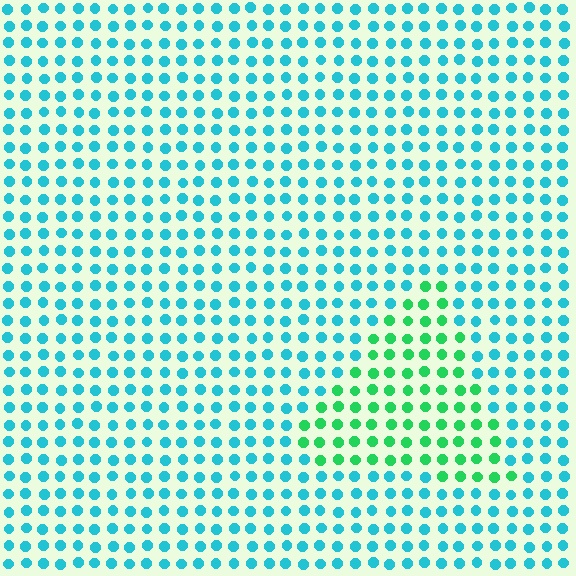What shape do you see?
I see a triangle.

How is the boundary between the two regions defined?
The boundary is defined purely by a slight shift in hue (about 47 degrees). Spacing, size, and orientation are identical on both sides.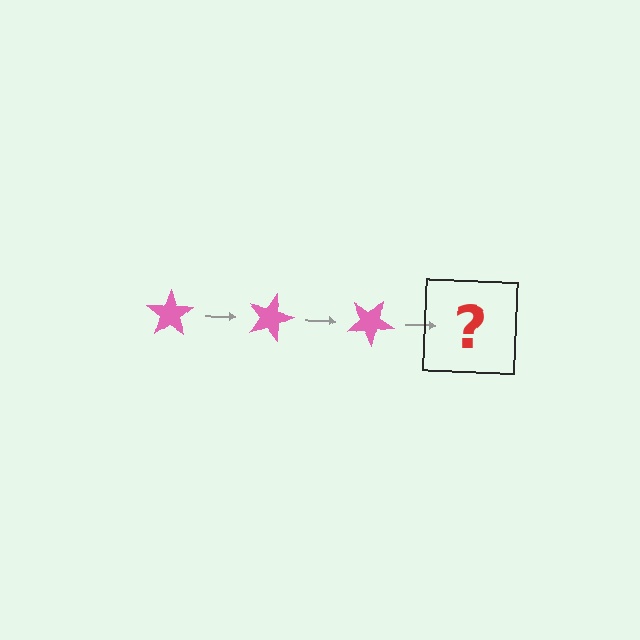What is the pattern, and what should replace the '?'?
The pattern is that the star rotates 15 degrees each step. The '?' should be a pink star rotated 45 degrees.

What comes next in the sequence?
The next element should be a pink star rotated 45 degrees.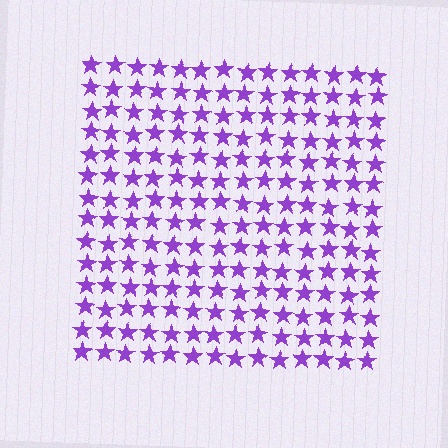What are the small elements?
The small elements are stars.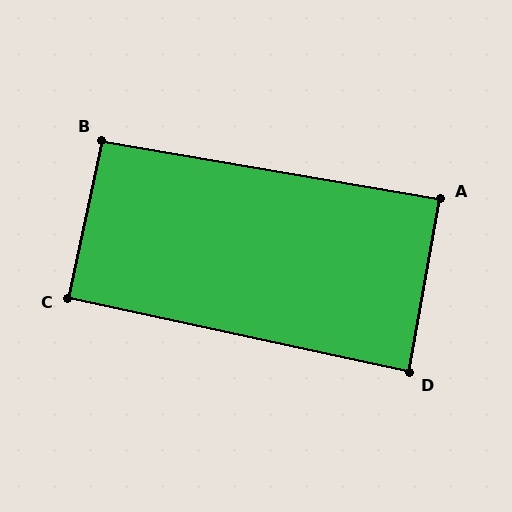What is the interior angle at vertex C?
Approximately 90 degrees (approximately right).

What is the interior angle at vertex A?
Approximately 90 degrees (approximately right).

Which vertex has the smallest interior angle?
D, at approximately 88 degrees.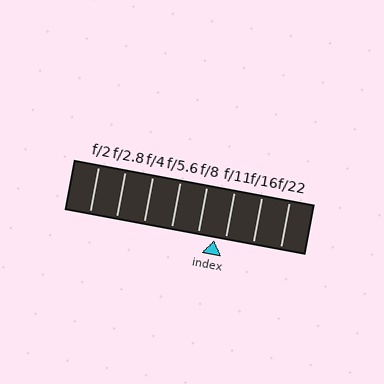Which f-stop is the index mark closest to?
The index mark is closest to f/11.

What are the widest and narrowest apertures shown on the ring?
The widest aperture shown is f/2 and the narrowest is f/22.